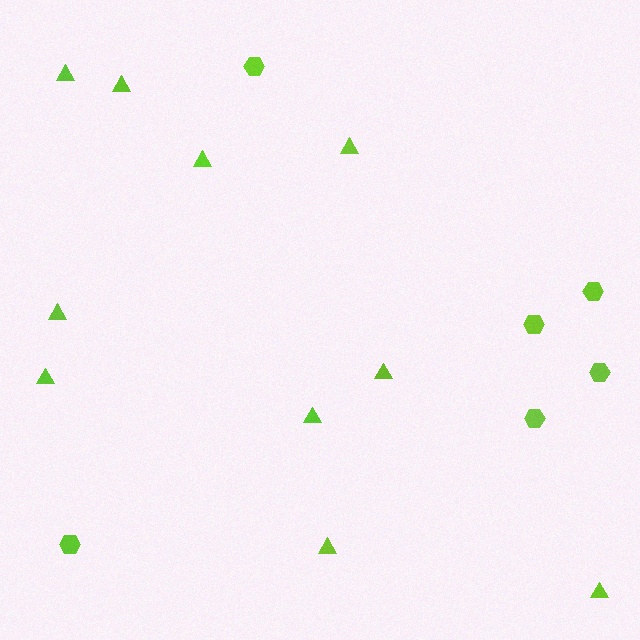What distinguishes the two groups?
There are 2 groups: one group of triangles (10) and one group of hexagons (6).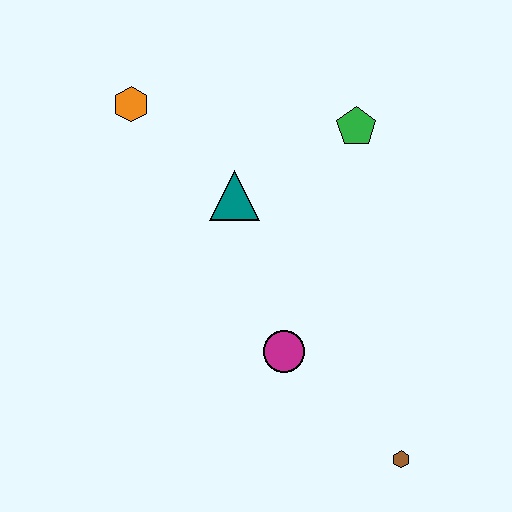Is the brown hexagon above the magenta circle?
No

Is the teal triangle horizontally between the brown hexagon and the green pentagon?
No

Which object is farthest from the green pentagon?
The brown hexagon is farthest from the green pentagon.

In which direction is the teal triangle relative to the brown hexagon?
The teal triangle is above the brown hexagon.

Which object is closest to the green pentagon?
The teal triangle is closest to the green pentagon.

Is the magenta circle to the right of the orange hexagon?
Yes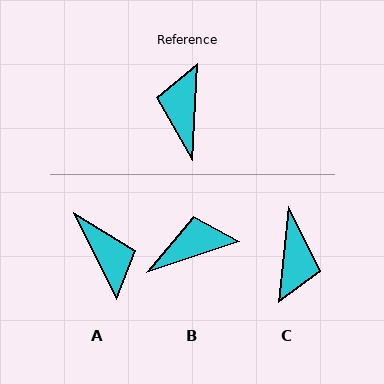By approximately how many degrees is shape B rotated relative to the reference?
Approximately 69 degrees clockwise.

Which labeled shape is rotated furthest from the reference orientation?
C, about 177 degrees away.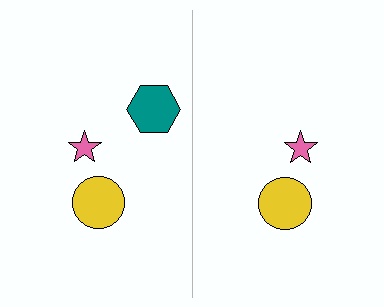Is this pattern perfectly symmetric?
No, the pattern is not perfectly symmetric. A teal hexagon is missing from the right side.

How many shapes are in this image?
There are 5 shapes in this image.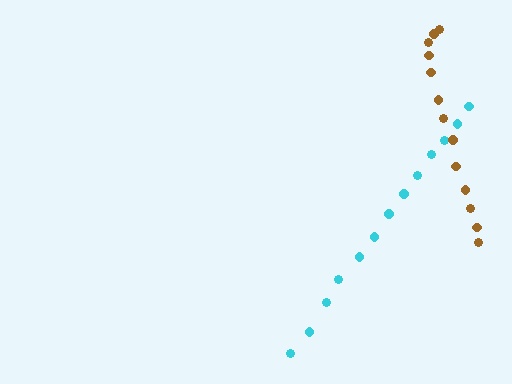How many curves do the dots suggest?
There are 2 distinct paths.